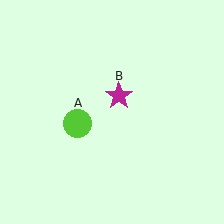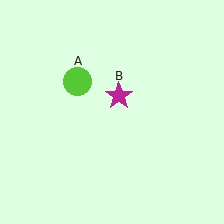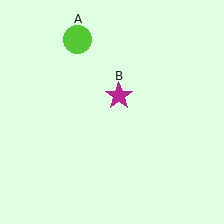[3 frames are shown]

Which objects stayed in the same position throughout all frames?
Magenta star (object B) remained stationary.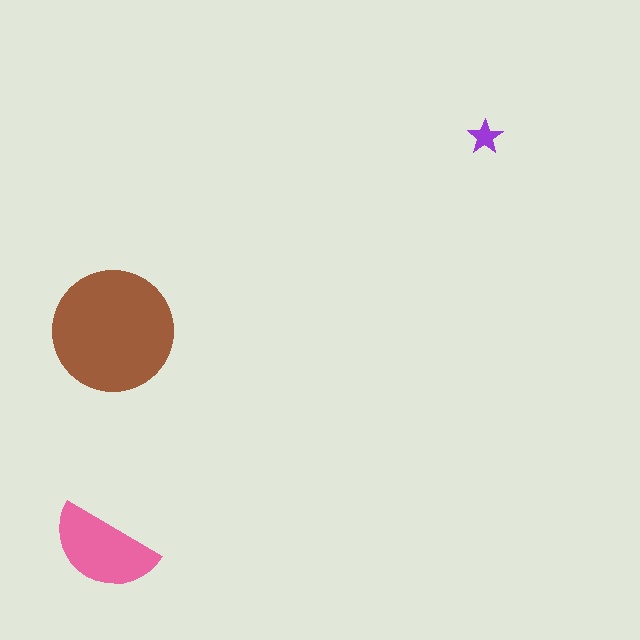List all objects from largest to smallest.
The brown circle, the pink semicircle, the purple star.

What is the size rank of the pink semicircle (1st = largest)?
2nd.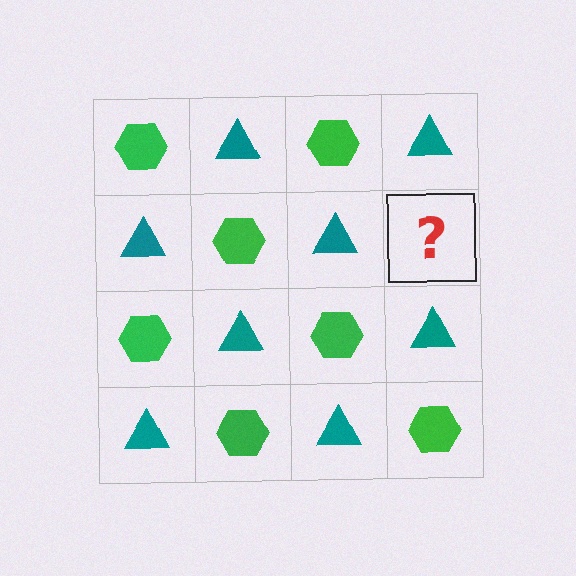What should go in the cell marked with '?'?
The missing cell should contain a green hexagon.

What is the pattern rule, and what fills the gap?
The rule is that it alternates green hexagon and teal triangle in a checkerboard pattern. The gap should be filled with a green hexagon.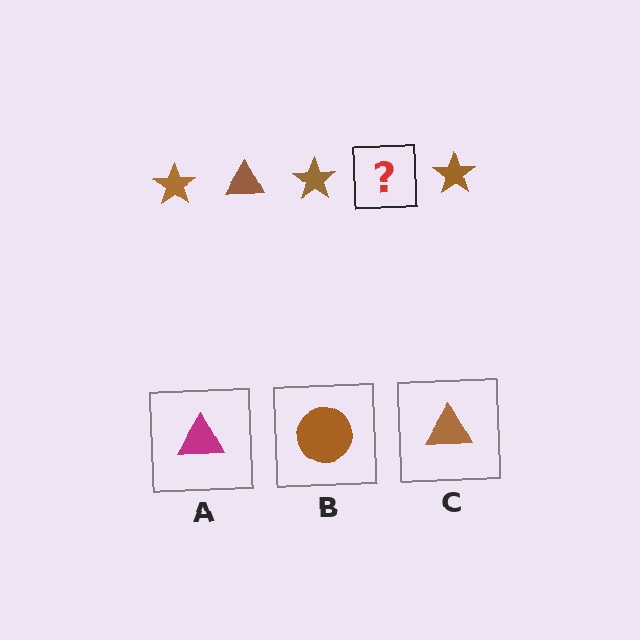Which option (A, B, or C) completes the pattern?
C.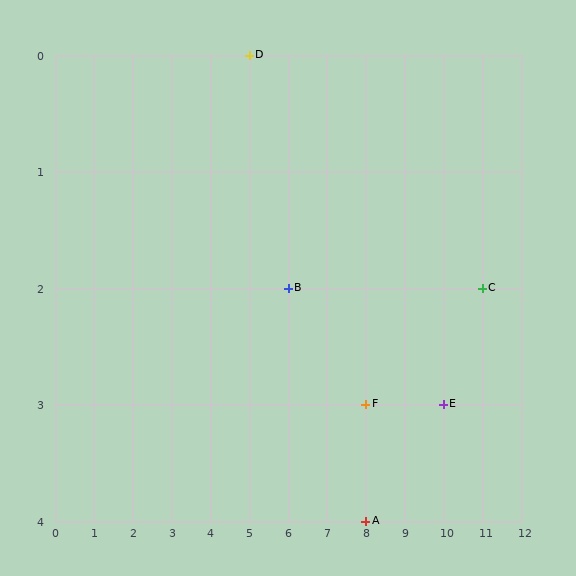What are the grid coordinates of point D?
Point D is at grid coordinates (5, 0).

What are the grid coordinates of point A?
Point A is at grid coordinates (8, 4).